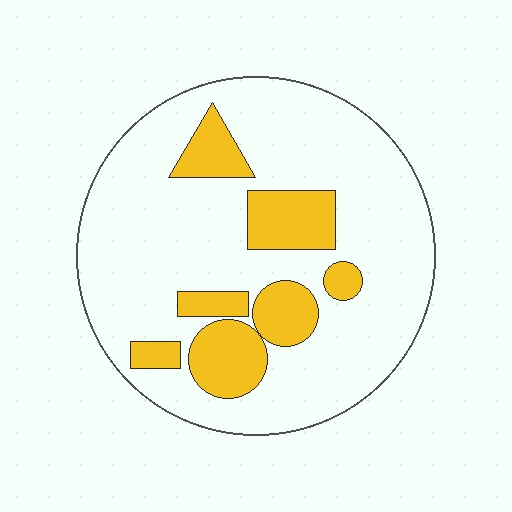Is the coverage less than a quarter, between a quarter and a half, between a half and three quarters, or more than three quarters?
Less than a quarter.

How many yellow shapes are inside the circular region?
7.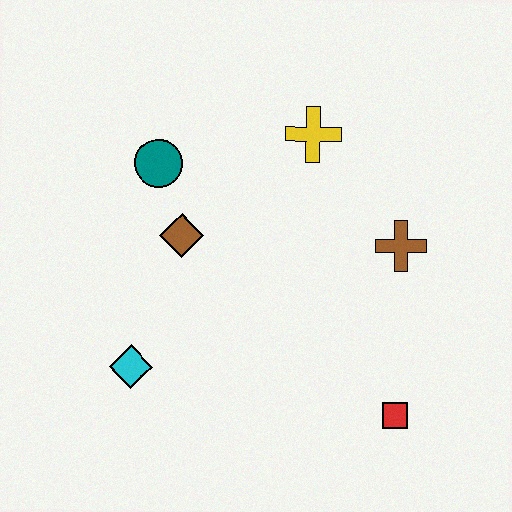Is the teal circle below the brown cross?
No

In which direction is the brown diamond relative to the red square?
The brown diamond is to the left of the red square.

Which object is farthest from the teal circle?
The red square is farthest from the teal circle.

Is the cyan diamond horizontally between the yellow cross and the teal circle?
No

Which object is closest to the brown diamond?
The teal circle is closest to the brown diamond.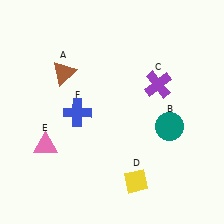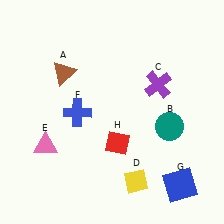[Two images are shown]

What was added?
A blue square (G), a red diamond (H) were added in Image 2.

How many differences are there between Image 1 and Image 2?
There are 2 differences between the two images.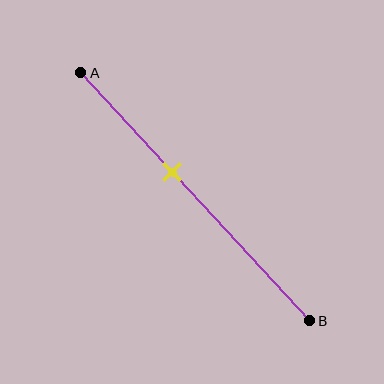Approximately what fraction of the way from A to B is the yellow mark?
The yellow mark is approximately 40% of the way from A to B.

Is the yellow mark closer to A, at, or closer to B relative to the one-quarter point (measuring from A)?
The yellow mark is closer to point B than the one-quarter point of segment AB.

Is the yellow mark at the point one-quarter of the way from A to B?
No, the mark is at about 40% from A, not at the 25% one-quarter point.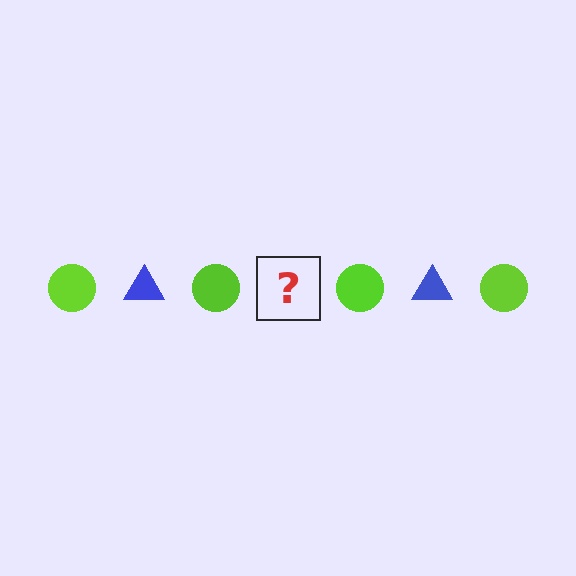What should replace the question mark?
The question mark should be replaced with a blue triangle.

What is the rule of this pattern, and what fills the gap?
The rule is that the pattern alternates between lime circle and blue triangle. The gap should be filled with a blue triangle.